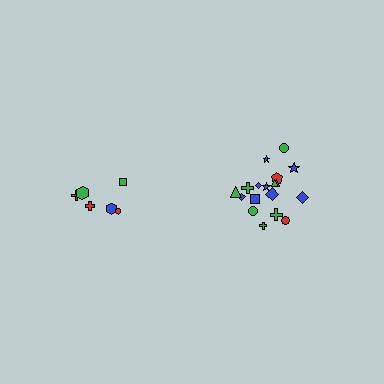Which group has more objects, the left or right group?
The right group.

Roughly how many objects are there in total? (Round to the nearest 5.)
Roughly 25 objects in total.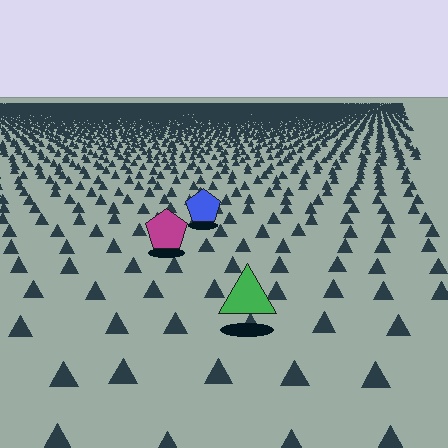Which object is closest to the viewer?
The green triangle is closest. The texture marks near it are larger and more spread out.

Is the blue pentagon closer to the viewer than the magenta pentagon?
No. The magenta pentagon is closer — you can tell from the texture gradient: the ground texture is coarser near it.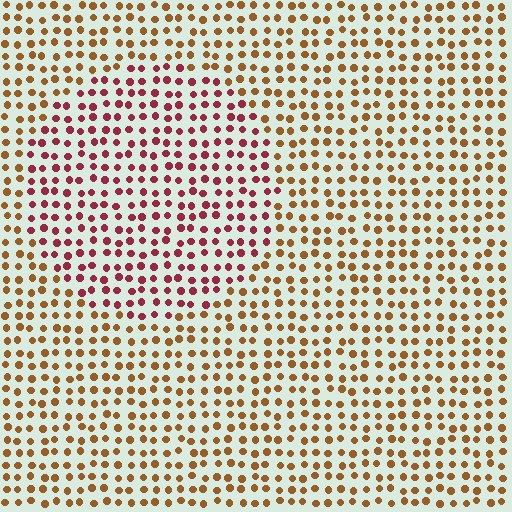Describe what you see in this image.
The image is filled with small brown elements in a uniform arrangement. A circle-shaped region is visible where the elements are tinted to a slightly different hue, forming a subtle color boundary.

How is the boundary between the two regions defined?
The boundary is defined purely by a slight shift in hue (about 44 degrees). Spacing, size, and orientation are identical on both sides.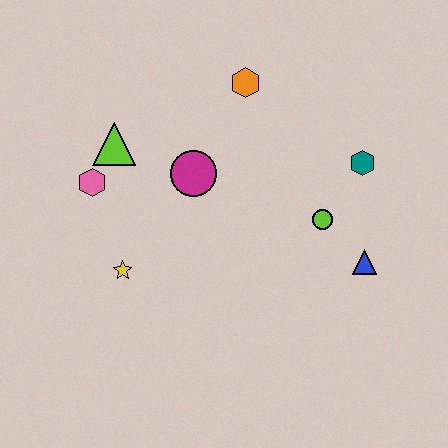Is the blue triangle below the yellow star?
No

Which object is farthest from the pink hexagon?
The blue triangle is farthest from the pink hexagon.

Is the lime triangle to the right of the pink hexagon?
Yes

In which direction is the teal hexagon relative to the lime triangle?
The teal hexagon is to the right of the lime triangle.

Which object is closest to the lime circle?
The blue triangle is closest to the lime circle.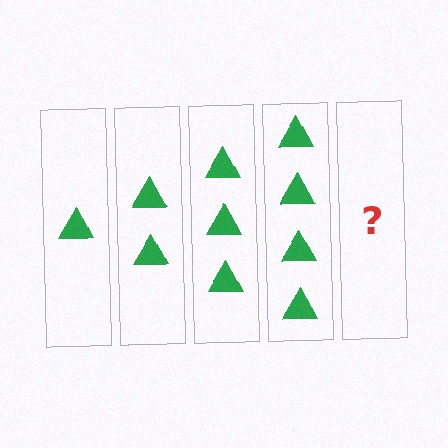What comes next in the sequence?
The next element should be 5 triangles.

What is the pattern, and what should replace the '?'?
The pattern is that each step adds one more triangle. The '?' should be 5 triangles.